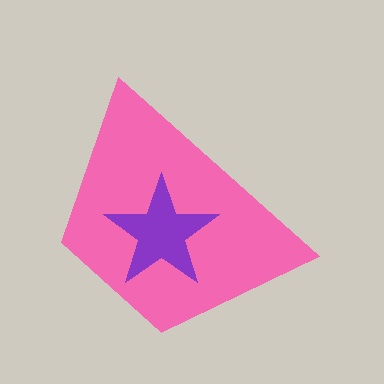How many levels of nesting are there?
2.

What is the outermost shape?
The pink trapezoid.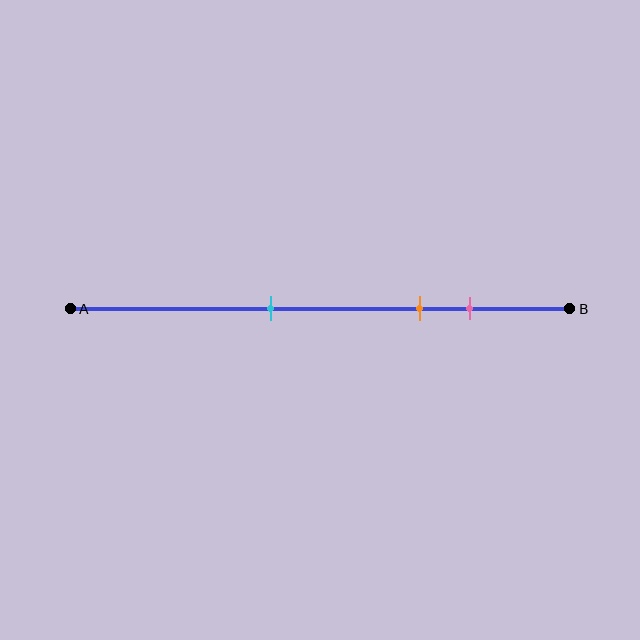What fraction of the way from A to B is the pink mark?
The pink mark is approximately 80% (0.8) of the way from A to B.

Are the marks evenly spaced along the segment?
No, the marks are not evenly spaced.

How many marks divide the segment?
There are 3 marks dividing the segment.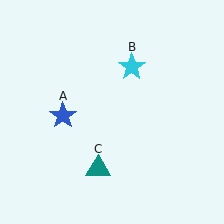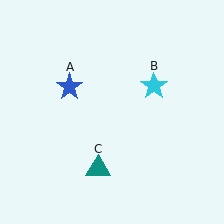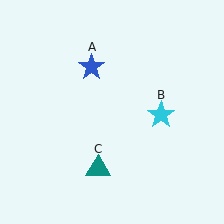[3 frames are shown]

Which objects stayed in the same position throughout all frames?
Teal triangle (object C) remained stationary.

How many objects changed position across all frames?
2 objects changed position: blue star (object A), cyan star (object B).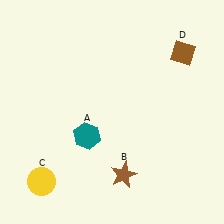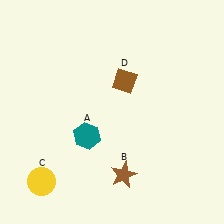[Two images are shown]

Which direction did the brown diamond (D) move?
The brown diamond (D) moved left.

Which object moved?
The brown diamond (D) moved left.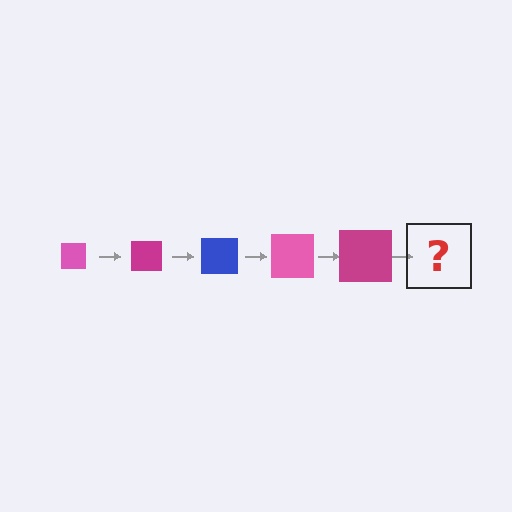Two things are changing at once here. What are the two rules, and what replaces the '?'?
The two rules are that the square grows larger each step and the color cycles through pink, magenta, and blue. The '?' should be a blue square, larger than the previous one.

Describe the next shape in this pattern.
It should be a blue square, larger than the previous one.